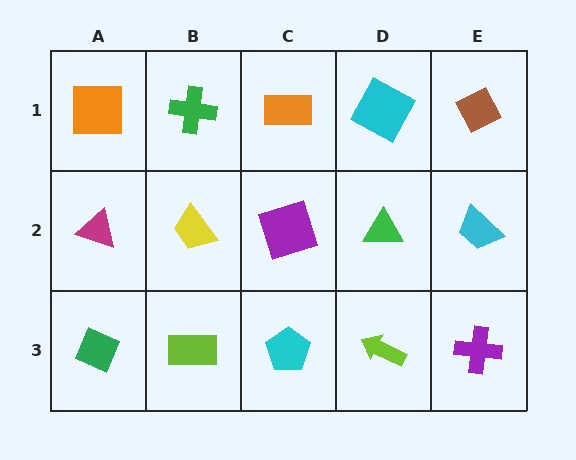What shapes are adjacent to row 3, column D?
A green triangle (row 2, column D), a cyan pentagon (row 3, column C), a purple cross (row 3, column E).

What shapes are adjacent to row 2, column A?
An orange square (row 1, column A), a green diamond (row 3, column A), a yellow trapezoid (row 2, column B).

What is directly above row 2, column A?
An orange square.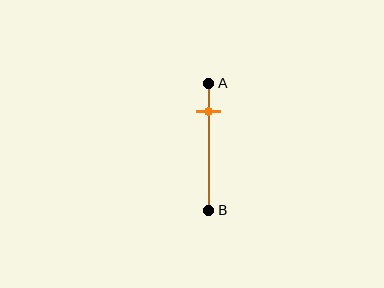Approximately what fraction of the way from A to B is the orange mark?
The orange mark is approximately 20% of the way from A to B.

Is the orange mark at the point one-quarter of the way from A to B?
Yes, the mark is approximately at the one-quarter point.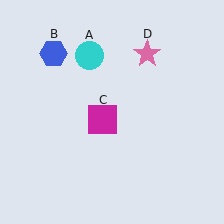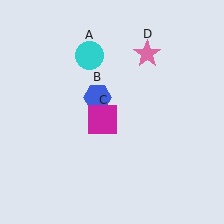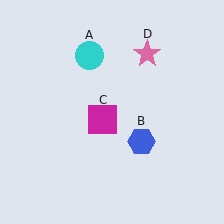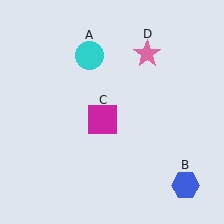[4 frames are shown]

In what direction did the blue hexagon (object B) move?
The blue hexagon (object B) moved down and to the right.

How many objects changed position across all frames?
1 object changed position: blue hexagon (object B).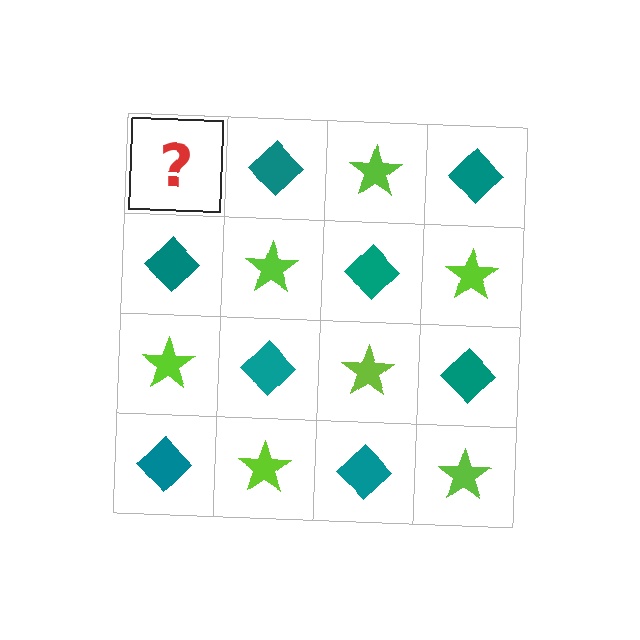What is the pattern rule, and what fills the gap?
The rule is that it alternates lime star and teal diamond in a checkerboard pattern. The gap should be filled with a lime star.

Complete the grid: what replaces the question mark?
The question mark should be replaced with a lime star.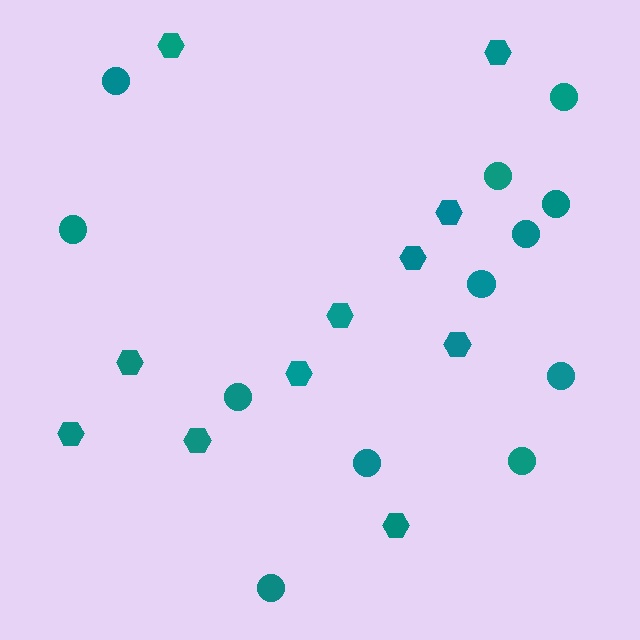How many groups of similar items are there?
There are 2 groups: one group of hexagons (11) and one group of circles (12).